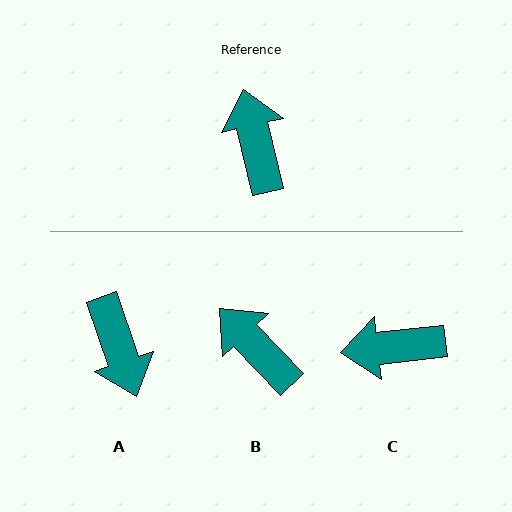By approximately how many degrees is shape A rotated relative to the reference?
Approximately 174 degrees clockwise.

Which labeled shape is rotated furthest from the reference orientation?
A, about 174 degrees away.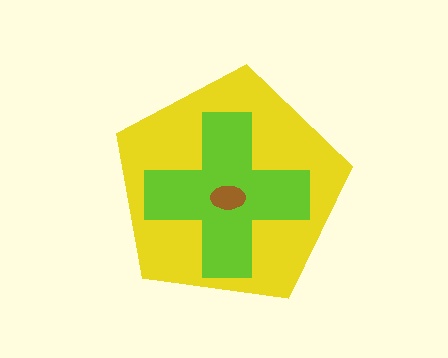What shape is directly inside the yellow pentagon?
The lime cross.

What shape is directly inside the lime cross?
The brown ellipse.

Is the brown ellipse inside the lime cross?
Yes.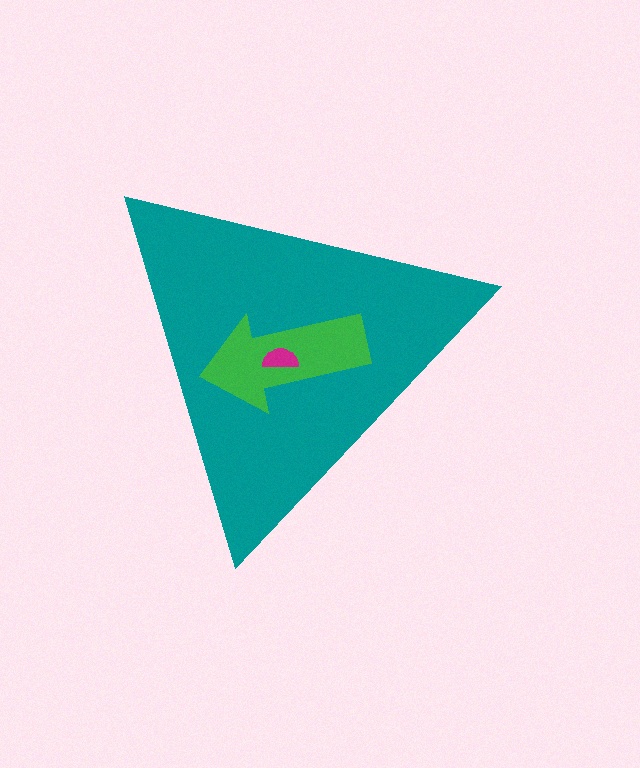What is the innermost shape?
The magenta semicircle.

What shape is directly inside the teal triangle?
The green arrow.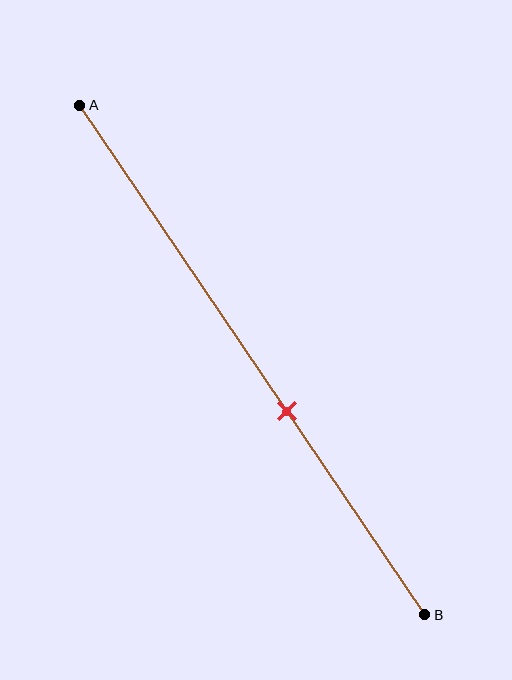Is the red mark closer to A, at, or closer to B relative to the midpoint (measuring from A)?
The red mark is closer to point B than the midpoint of segment AB.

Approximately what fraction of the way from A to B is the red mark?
The red mark is approximately 60% of the way from A to B.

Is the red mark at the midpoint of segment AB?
No, the mark is at about 60% from A, not at the 50% midpoint.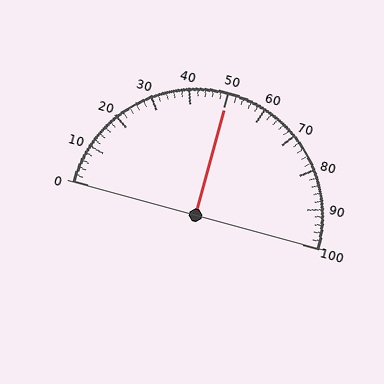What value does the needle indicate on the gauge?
The needle indicates approximately 50.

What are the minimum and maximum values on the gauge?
The gauge ranges from 0 to 100.